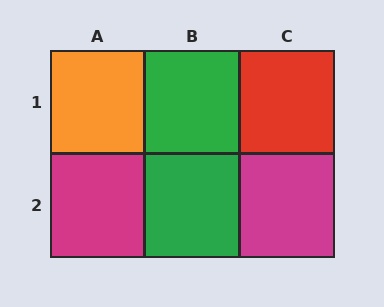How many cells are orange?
1 cell is orange.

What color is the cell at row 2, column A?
Magenta.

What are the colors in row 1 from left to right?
Orange, green, red.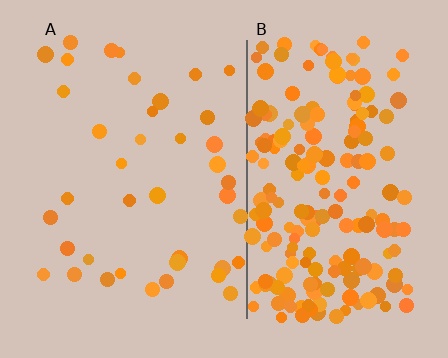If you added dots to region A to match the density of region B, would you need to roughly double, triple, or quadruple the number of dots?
Approximately quadruple.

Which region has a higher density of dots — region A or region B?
B (the right).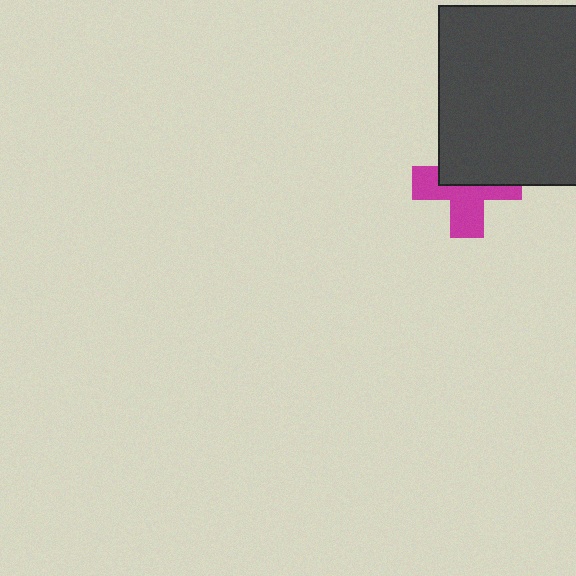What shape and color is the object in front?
The object in front is a dark gray rectangle.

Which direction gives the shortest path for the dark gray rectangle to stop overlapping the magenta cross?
Moving up gives the shortest separation.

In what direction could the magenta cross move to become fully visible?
The magenta cross could move down. That would shift it out from behind the dark gray rectangle entirely.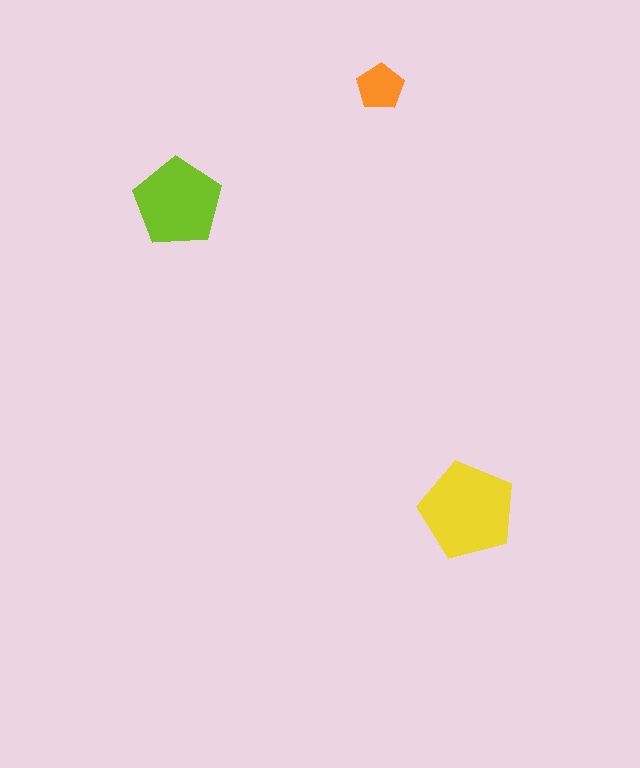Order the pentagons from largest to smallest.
the yellow one, the lime one, the orange one.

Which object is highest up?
The orange pentagon is topmost.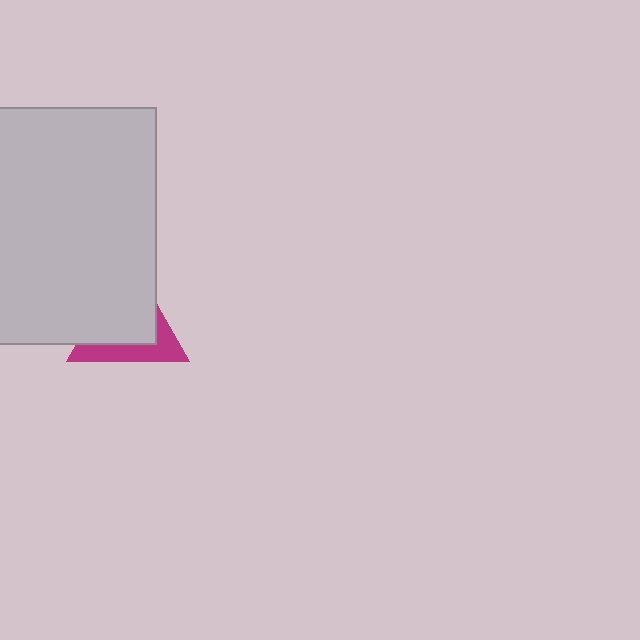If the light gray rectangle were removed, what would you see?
You would see the complete magenta triangle.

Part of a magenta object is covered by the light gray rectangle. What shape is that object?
It is a triangle.